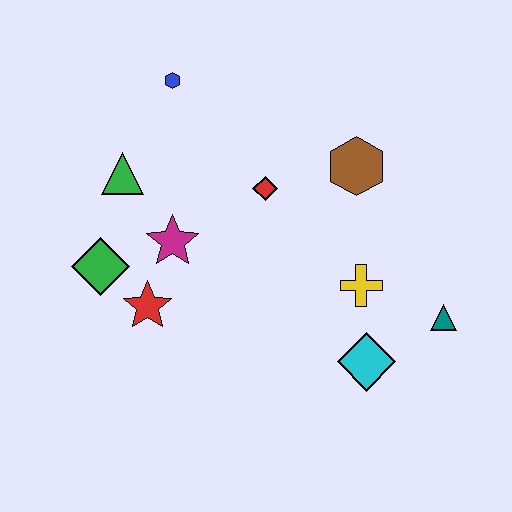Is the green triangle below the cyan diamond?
No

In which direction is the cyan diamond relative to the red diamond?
The cyan diamond is below the red diamond.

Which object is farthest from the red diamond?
The teal triangle is farthest from the red diamond.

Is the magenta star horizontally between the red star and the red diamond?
Yes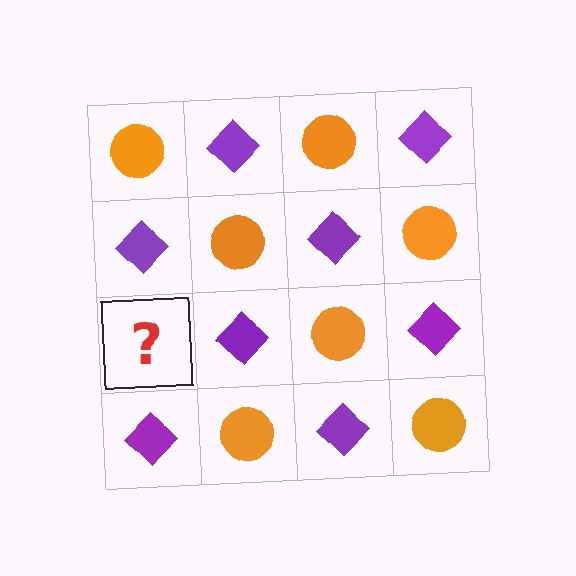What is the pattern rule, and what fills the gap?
The rule is that it alternates orange circle and purple diamond in a checkerboard pattern. The gap should be filled with an orange circle.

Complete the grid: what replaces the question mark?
The question mark should be replaced with an orange circle.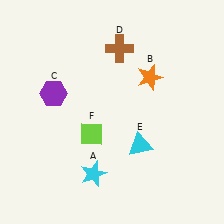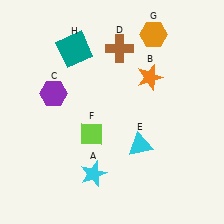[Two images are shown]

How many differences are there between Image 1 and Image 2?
There are 2 differences between the two images.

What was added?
An orange hexagon (G), a teal square (H) were added in Image 2.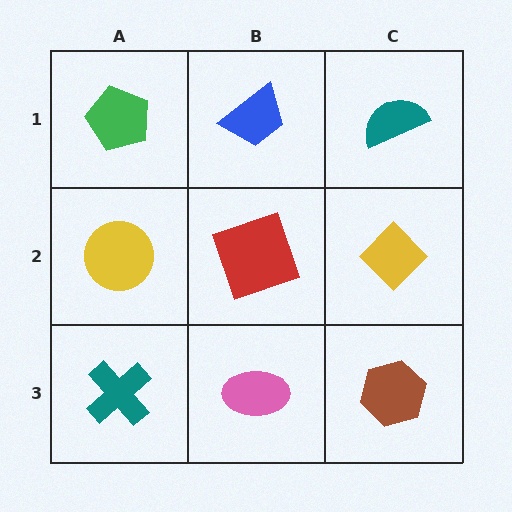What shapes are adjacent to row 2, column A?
A green pentagon (row 1, column A), a teal cross (row 3, column A), a red square (row 2, column B).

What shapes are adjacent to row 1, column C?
A yellow diamond (row 2, column C), a blue trapezoid (row 1, column B).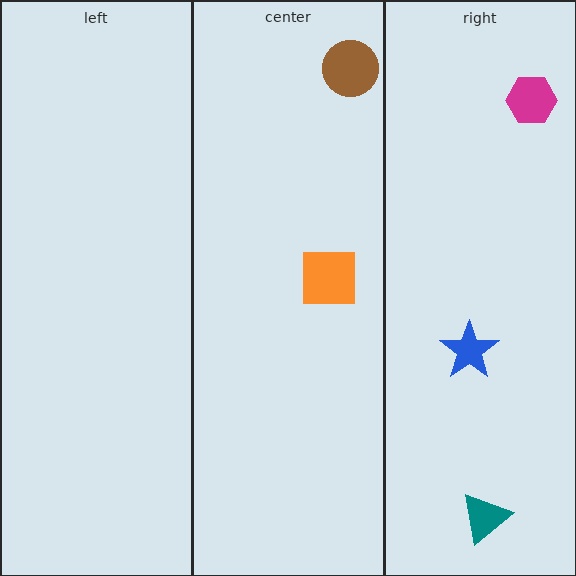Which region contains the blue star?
The right region.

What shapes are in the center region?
The brown circle, the orange square.